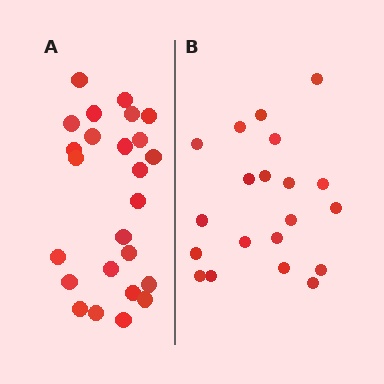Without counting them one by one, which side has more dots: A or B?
Region A (the left region) has more dots.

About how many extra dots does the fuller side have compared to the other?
Region A has about 5 more dots than region B.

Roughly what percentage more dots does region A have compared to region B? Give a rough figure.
About 25% more.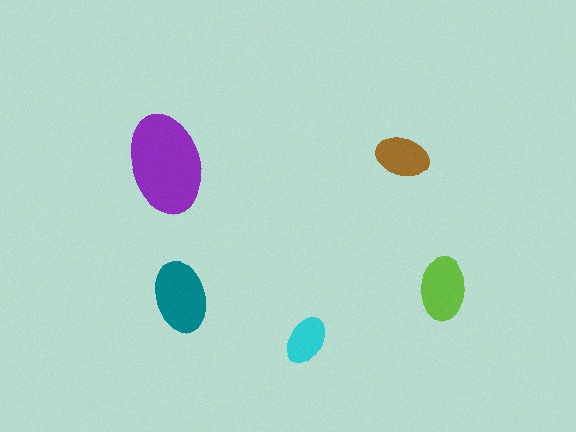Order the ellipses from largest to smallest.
the purple one, the teal one, the lime one, the brown one, the cyan one.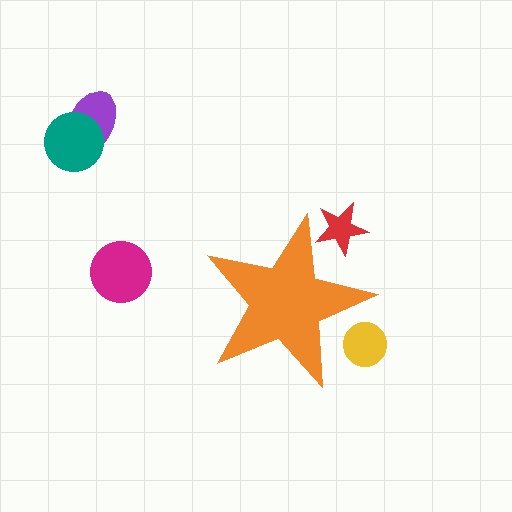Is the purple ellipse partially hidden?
No, the purple ellipse is fully visible.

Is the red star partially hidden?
Yes, the red star is partially hidden behind the orange star.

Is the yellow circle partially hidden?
Yes, the yellow circle is partially hidden behind the orange star.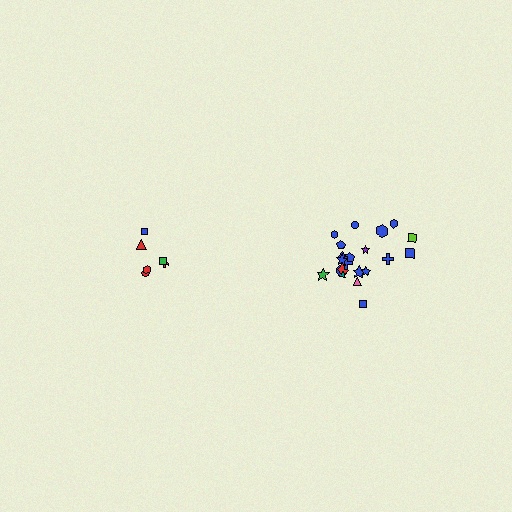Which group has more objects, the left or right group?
The right group.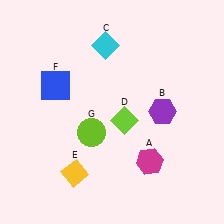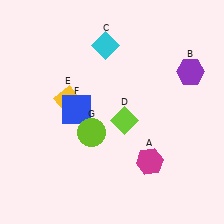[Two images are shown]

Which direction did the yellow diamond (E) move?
The yellow diamond (E) moved up.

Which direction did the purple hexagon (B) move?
The purple hexagon (B) moved up.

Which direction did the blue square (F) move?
The blue square (F) moved down.